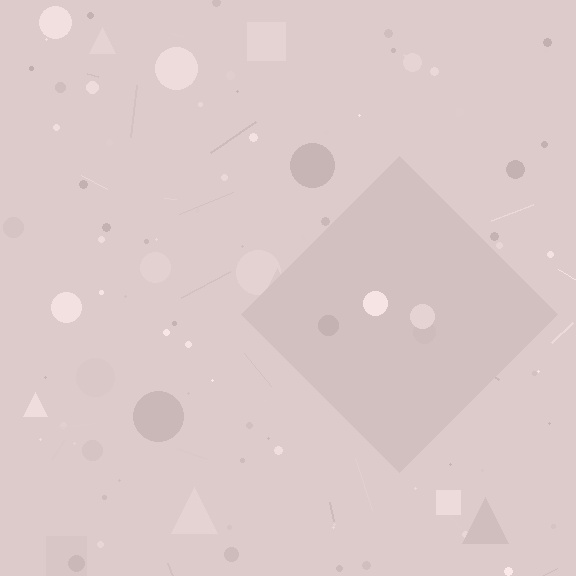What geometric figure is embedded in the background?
A diamond is embedded in the background.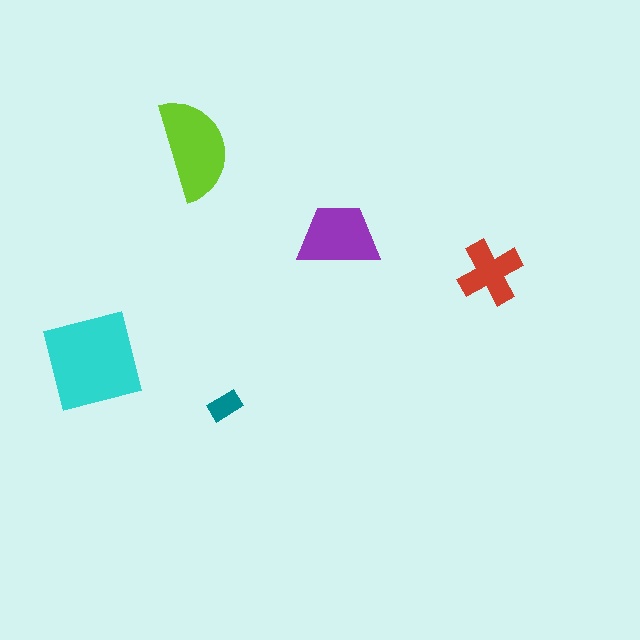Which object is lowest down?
The teal rectangle is bottommost.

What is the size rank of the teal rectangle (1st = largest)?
5th.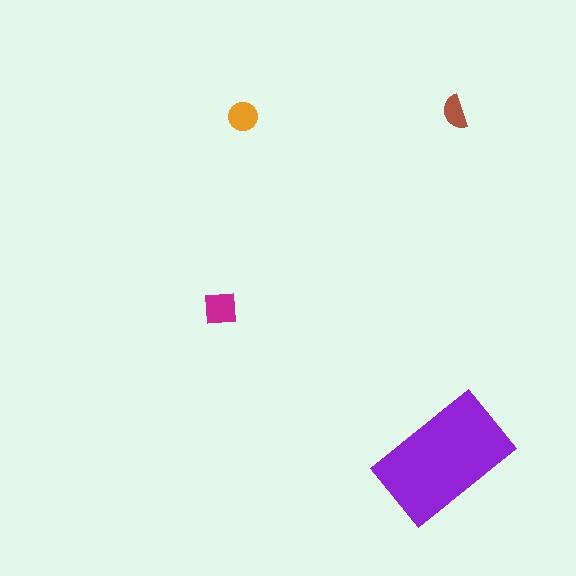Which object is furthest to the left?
The magenta square is leftmost.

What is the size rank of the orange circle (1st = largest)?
3rd.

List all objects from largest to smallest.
The purple rectangle, the magenta square, the orange circle, the brown semicircle.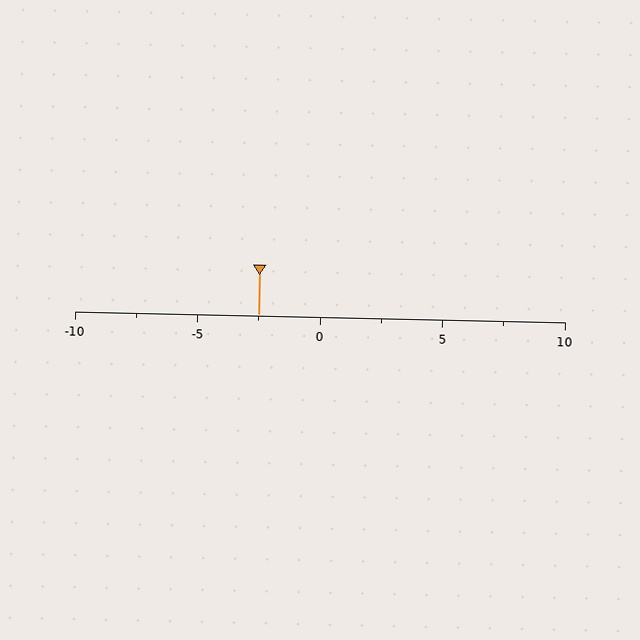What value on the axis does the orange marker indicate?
The marker indicates approximately -2.5.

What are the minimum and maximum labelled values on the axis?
The axis runs from -10 to 10.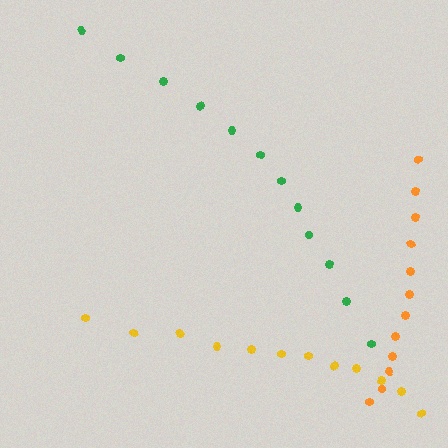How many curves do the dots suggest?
There are 3 distinct paths.